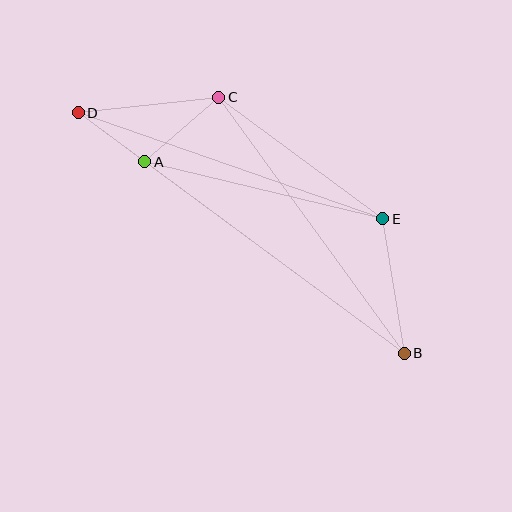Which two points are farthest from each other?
Points B and D are farthest from each other.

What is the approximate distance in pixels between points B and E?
The distance between B and E is approximately 136 pixels.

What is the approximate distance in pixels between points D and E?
The distance between D and E is approximately 322 pixels.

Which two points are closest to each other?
Points A and D are closest to each other.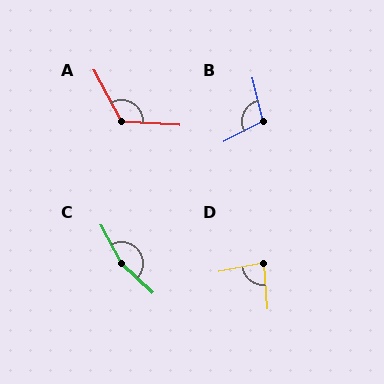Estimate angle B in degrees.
Approximately 105 degrees.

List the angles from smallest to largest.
D (84°), B (105°), A (122°), C (161°).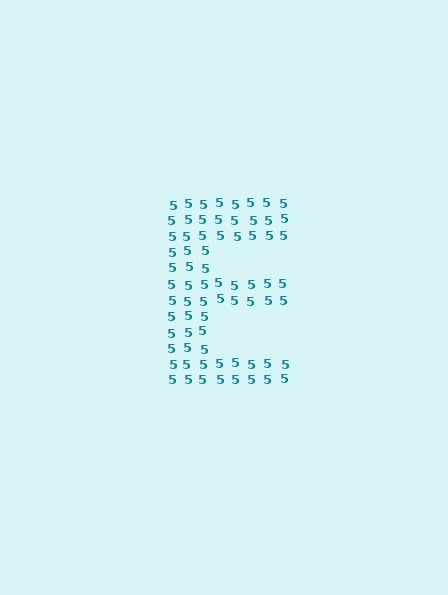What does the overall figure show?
The overall figure shows the letter E.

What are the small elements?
The small elements are digit 5's.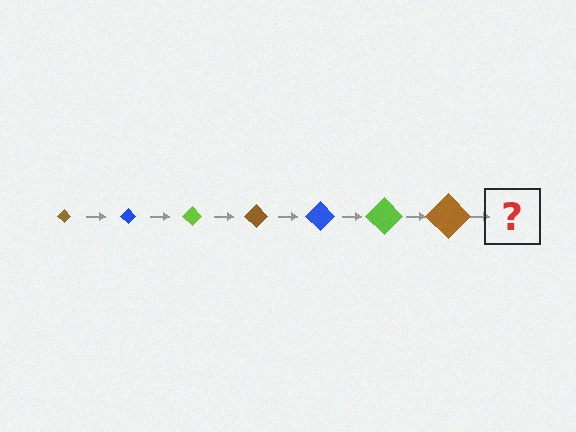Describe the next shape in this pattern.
It should be a blue diamond, larger than the previous one.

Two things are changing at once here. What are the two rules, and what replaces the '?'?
The two rules are that the diamond grows larger each step and the color cycles through brown, blue, and lime. The '?' should be a blue diamond, larger than the previous one.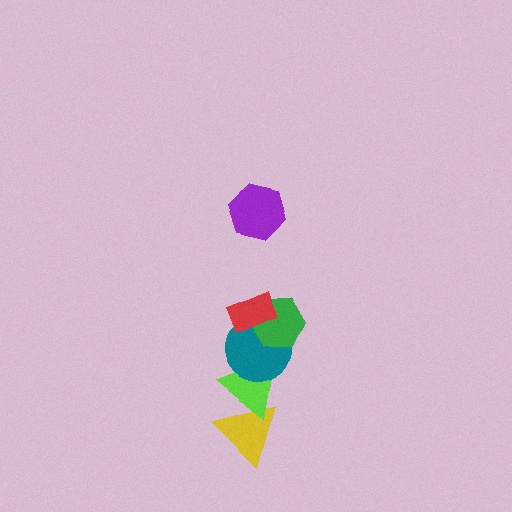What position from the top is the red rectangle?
The red rectangle is 2nd from the top.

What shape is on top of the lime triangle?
The teal circle is on top of the lime triangle.